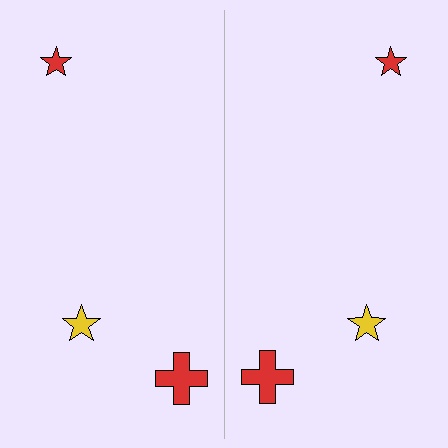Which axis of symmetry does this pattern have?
The pattern has a vertical axis of symmetry running through the center of the image.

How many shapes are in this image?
There are 6 shapes in this image.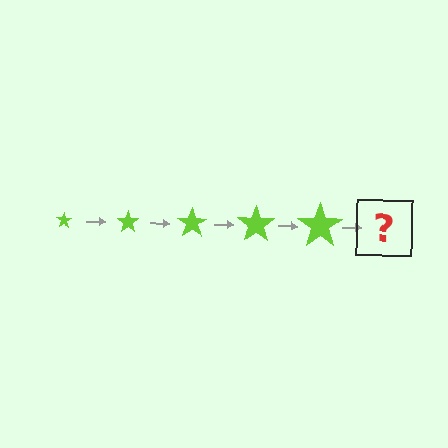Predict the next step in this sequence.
The next step is a lime star, larger than the previous one.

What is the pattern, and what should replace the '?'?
The pattern is that the star gets progressively larger each step. The '?' should be a lime star, larger than the previous one.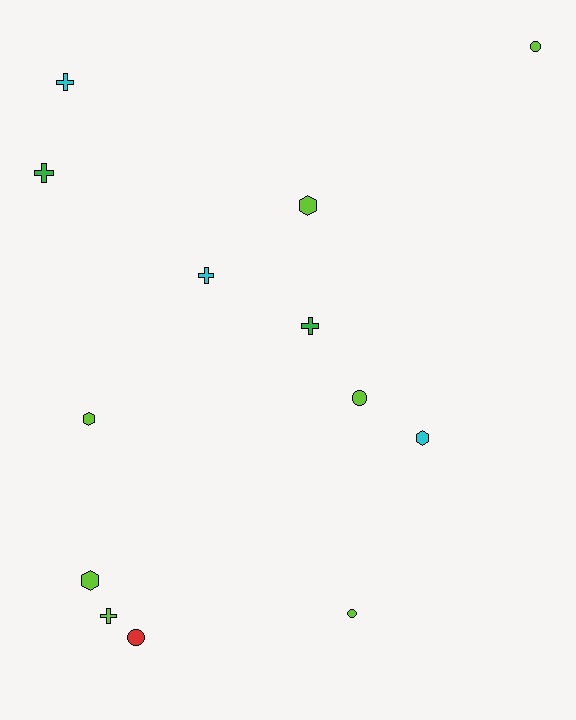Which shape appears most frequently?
Cross, with 5 objects.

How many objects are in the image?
There are 13 objects.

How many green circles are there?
There are no green circles.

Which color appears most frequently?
Lime, with 7 objects.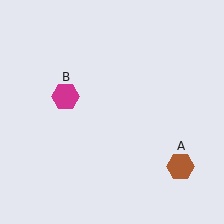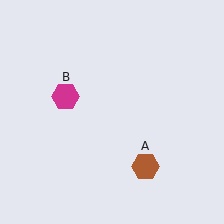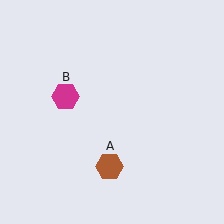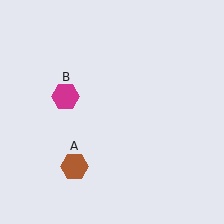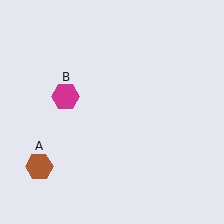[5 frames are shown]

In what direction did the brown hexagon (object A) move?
The brown hexagon (object A) moved left.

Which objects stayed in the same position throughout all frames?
Magenta hexagon (object B) remained stationary.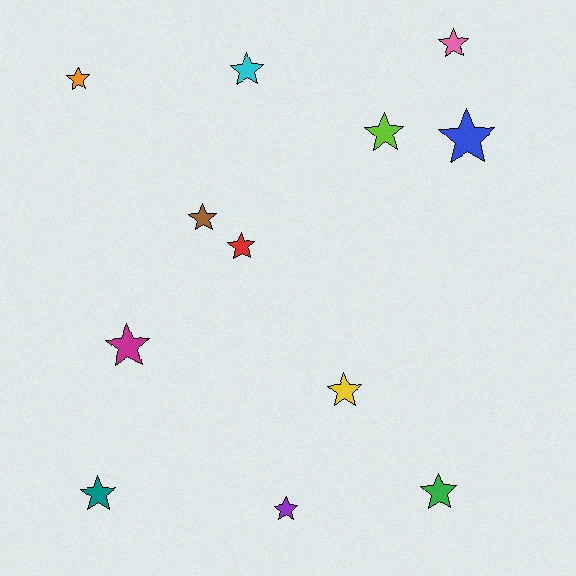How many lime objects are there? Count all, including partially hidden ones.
There is 1 lime object.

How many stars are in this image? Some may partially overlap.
There are 12 stars.